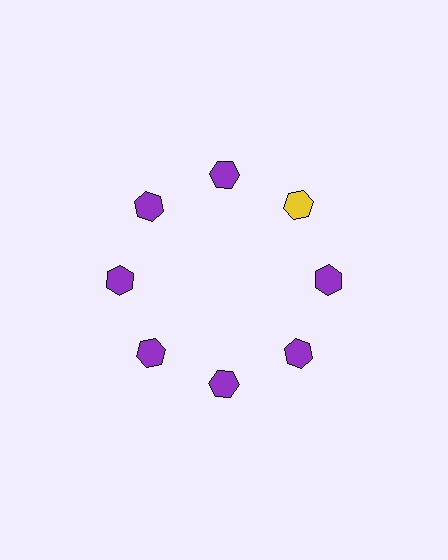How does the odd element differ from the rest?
It has a different color: yellow instead of purple.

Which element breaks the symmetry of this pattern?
The yellow hexagon at roughly the 2 o'clock position breaks the symmetry. All other shapes are purple hexagons.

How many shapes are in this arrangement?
There are 8 shapes arranged in a ring pattern.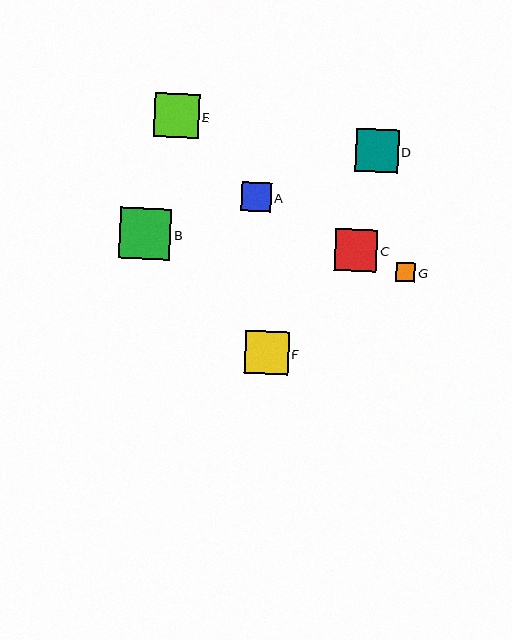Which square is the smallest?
Square G is the smallest with a size of approximately 19 pixels.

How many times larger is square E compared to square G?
Square E is approximately 2.4 times the size of square G.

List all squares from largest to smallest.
From largest to smallest: B, E, F, D, C, A, G.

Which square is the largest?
Square B is the largest with a size of approximately 52 pixels.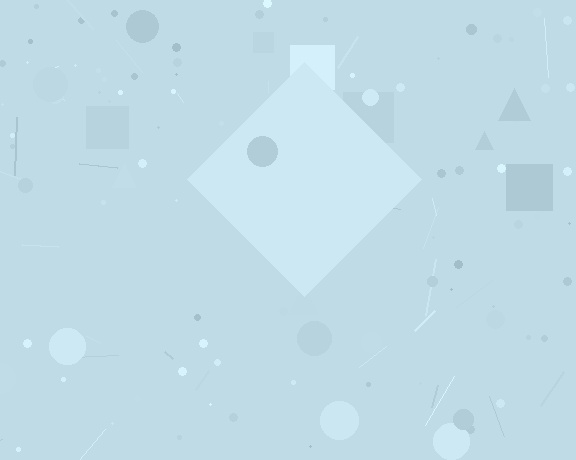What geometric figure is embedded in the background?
A diamond is embedded in the background.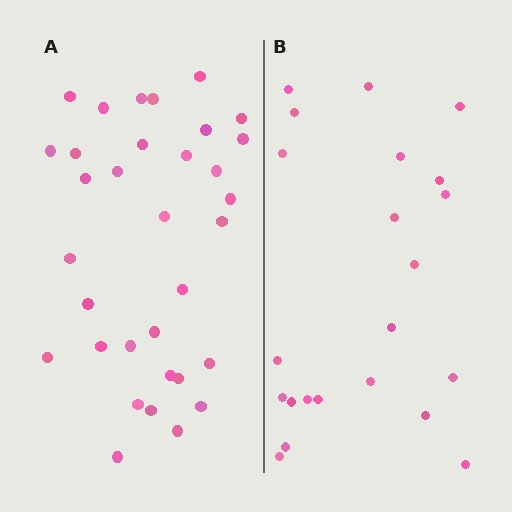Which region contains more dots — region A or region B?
Region A (the left region) has more dots.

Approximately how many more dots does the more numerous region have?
Region A has roughly 12 or so more dots than region B.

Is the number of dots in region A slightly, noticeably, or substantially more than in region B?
Region A has substantially more. The ratio is roughly 1.5 to 1.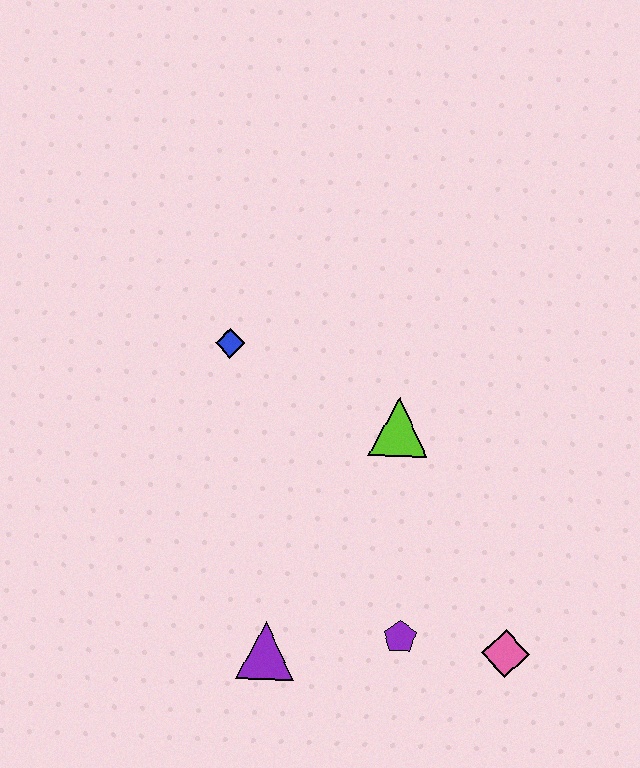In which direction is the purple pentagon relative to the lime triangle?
The purple pentagon is below the lime triangle.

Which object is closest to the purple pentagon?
The pink diamond is closest to the purple pentagon.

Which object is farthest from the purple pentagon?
The blue diamond is farthest from the purple pentagon.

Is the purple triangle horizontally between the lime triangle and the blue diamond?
Yes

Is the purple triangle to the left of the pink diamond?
Yes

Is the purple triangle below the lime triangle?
Yes